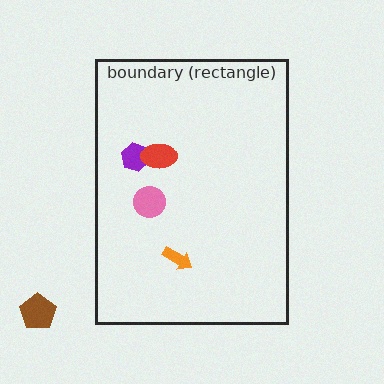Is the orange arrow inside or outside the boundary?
Inside.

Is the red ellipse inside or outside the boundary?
Inside.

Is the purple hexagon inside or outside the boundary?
Inside.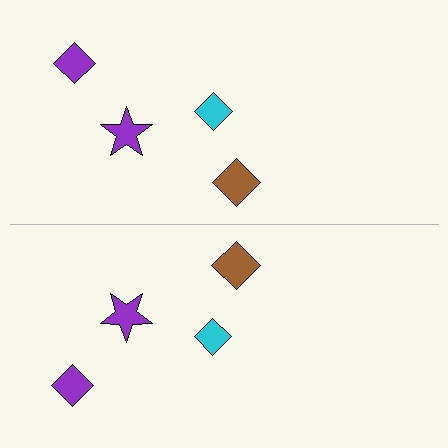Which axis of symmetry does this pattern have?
The pattern has a horizontal axis of symmetry running through the center of the image.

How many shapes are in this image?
There are 8 shapes in this image.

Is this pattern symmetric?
Yes, this pattern has bilateral (reflection) symmetry.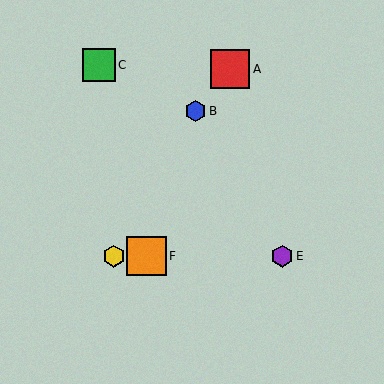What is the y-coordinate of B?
Object B is at y≈111.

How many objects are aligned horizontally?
3 objects (D, E, F) are aligned horizontally.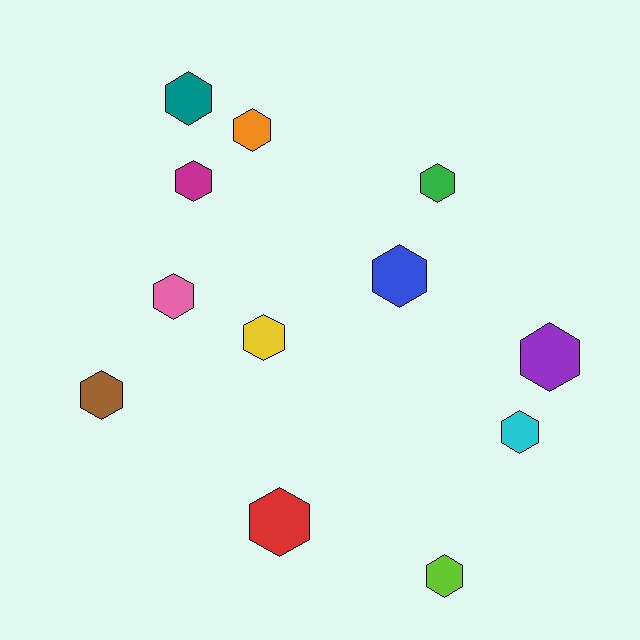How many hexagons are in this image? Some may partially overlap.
There are 12 hexagons.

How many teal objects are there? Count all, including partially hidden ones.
There is 1 teal object.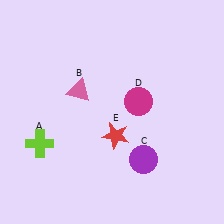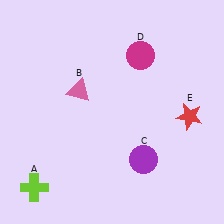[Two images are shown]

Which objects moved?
The objects that moved are: the lime cross (A), the magenta circle (D), the red star (E).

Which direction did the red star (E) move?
The red star (E) moved right.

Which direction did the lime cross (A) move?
The lime cross (A) moved down.